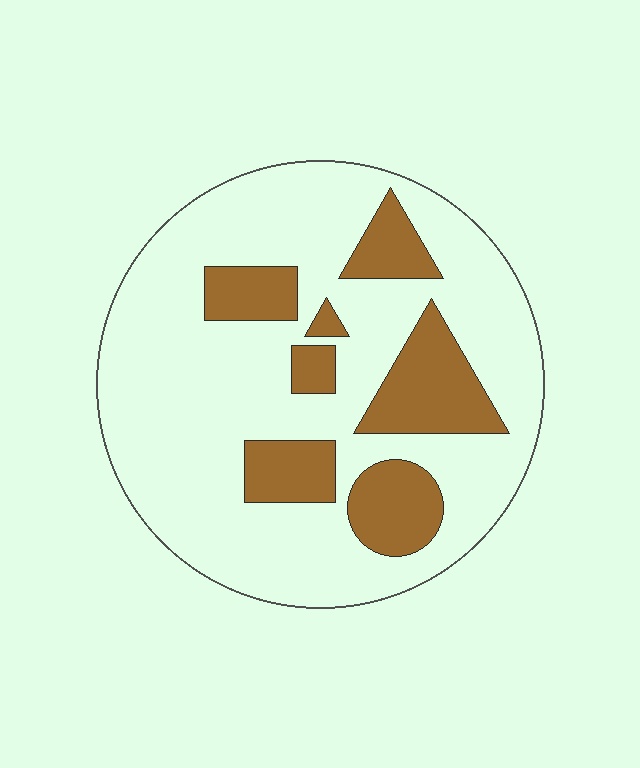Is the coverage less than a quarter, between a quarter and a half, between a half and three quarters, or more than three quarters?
Less than a quarter.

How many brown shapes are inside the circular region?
7.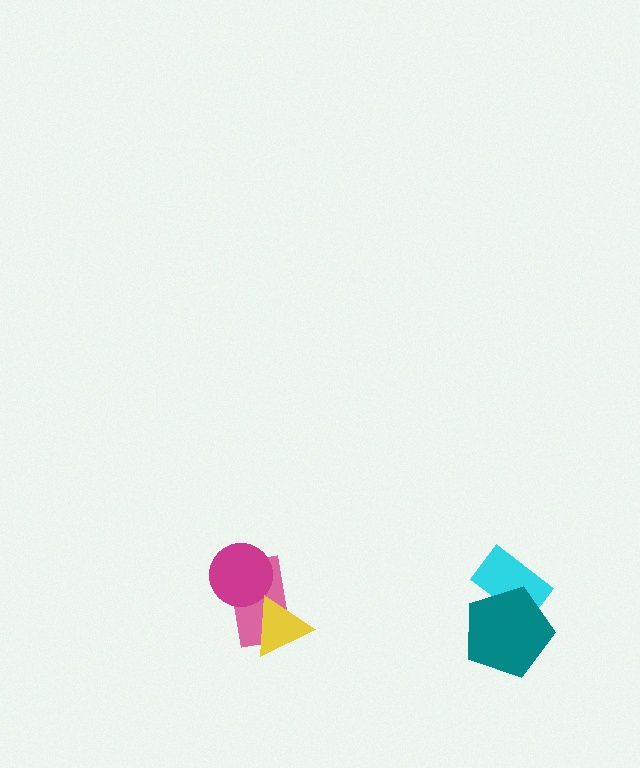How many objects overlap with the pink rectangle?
2 objects overlap with the pink rectangle.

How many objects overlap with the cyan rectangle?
1 object overlaps with the cyan rectangle.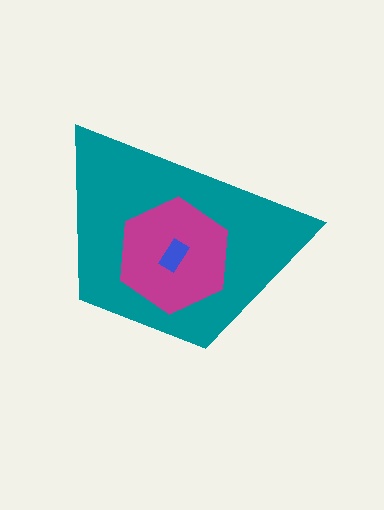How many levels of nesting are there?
3.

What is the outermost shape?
The teal trapezoid.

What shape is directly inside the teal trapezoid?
The magenta hexagon.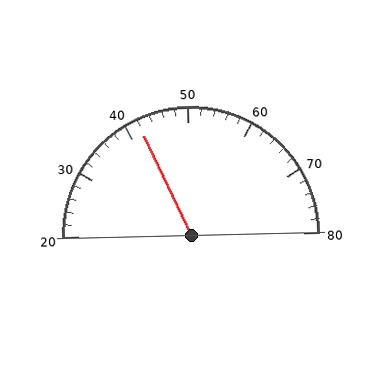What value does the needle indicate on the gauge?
The needle indicates approximately 42.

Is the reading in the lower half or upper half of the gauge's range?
The reading is in the lower half of the range (20 to 80).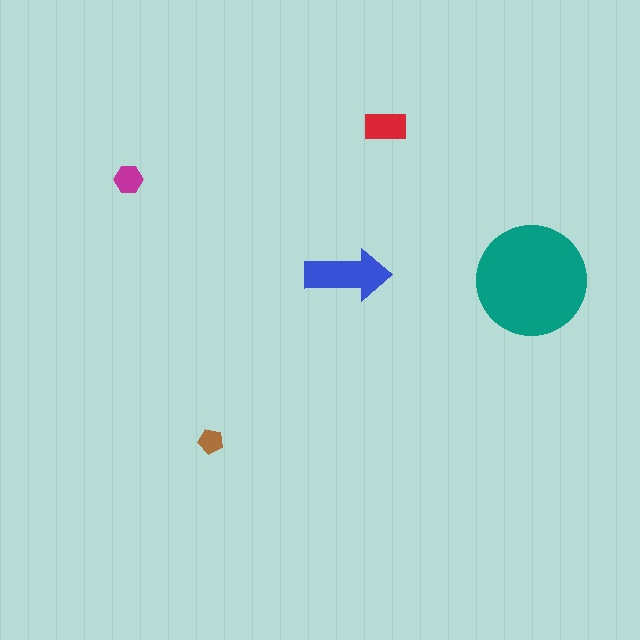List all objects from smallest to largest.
The brown pentagon, the magenta hexagon, the red rectangle, the blue arrow, the teal circle.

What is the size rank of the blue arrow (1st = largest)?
2nd.